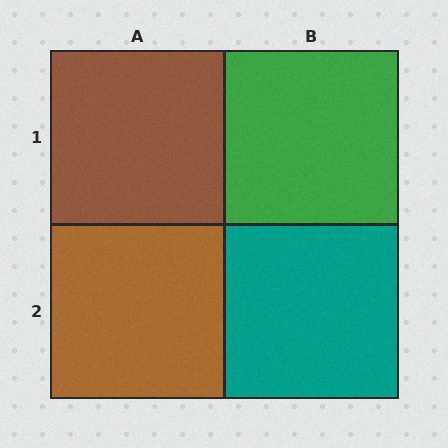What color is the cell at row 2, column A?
Brown.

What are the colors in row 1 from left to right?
Brown, green.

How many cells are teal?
1 cell is teal.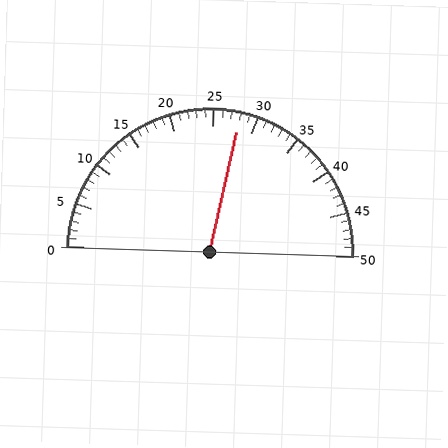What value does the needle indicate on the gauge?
The needle indicates approximately 28.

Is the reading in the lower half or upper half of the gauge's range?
The reading is in the upper half of the range (0 to 50).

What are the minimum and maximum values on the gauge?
The gauge ranges from 0 to 50.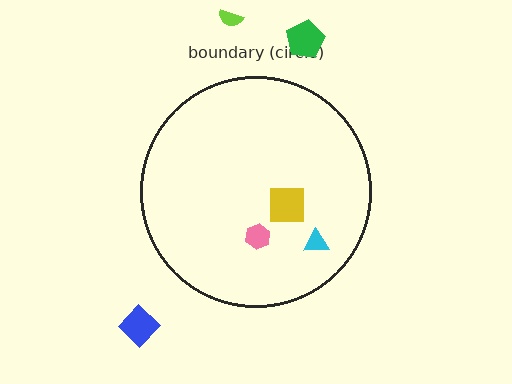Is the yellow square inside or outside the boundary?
Inside.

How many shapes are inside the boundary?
3 inside, 3 outside.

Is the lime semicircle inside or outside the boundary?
Outside.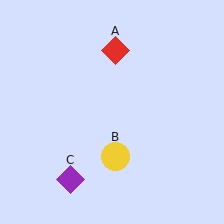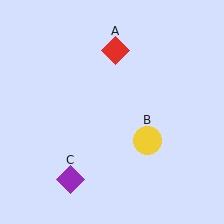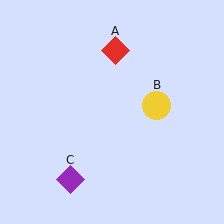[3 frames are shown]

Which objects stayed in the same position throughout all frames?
Red diamond (object A) and purple diamond (object C) remained stationary.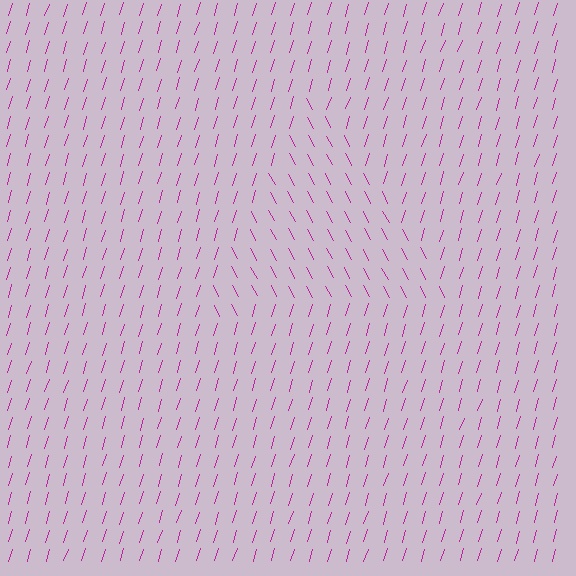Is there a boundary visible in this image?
Yes, there is a texture boundary formed by a change in line orientation.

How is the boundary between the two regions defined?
The boundary is defined purely by a change in line orientation (approximately 45 degrees difference). All lines are the same color and thickness.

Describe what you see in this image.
The image is filled with small magenta line segments. A triangle region in the image has lines oriented differently from the surrounding lines, creating a visible texture boundary.